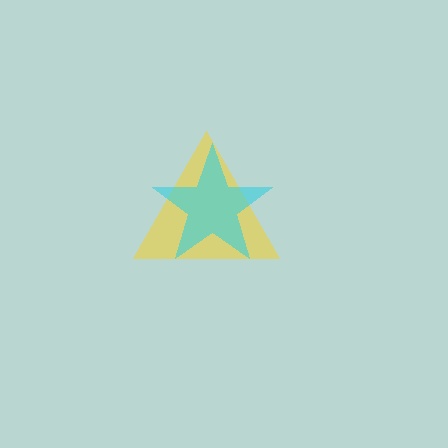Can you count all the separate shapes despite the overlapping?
Yes, there are 2 separate shapes.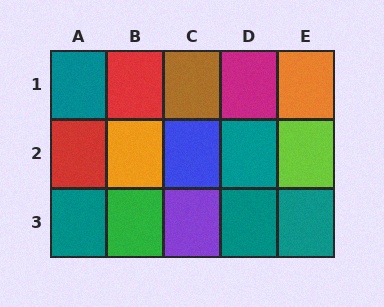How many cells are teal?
5 cells are teal.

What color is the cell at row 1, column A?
Teal.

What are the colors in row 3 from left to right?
Teal, green, purple, teal, teal.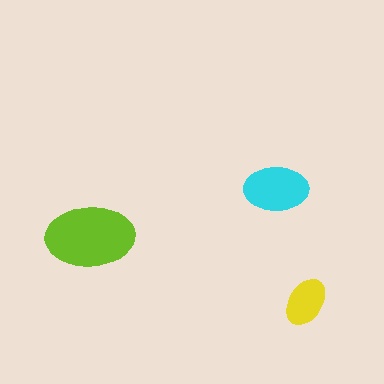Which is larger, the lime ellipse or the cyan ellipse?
The lime one.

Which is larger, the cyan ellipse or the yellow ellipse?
The cyan one.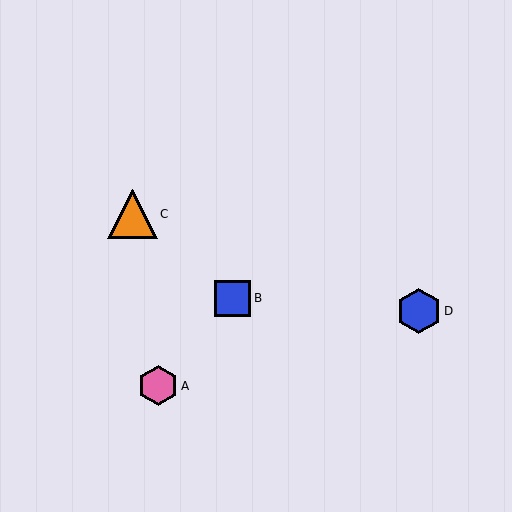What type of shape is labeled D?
Shape D is a blue hexagon.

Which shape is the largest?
The orange triangle (labeled C) is the largest.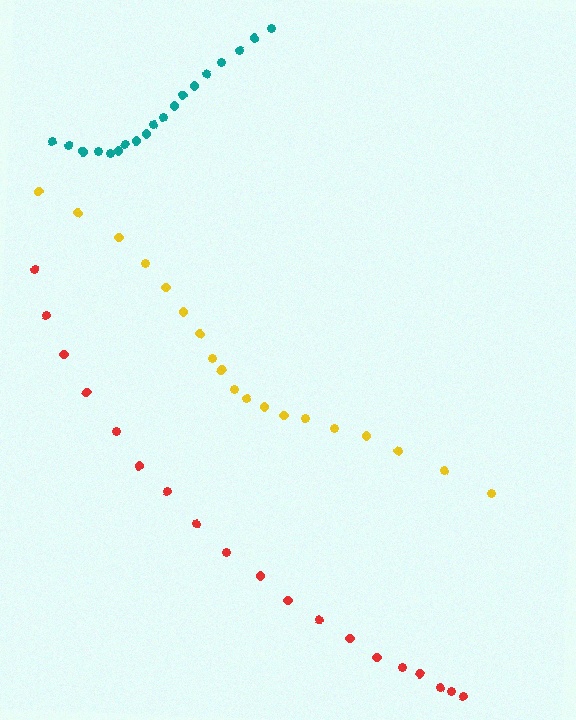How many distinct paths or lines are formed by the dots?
There are 3 distinct paths.